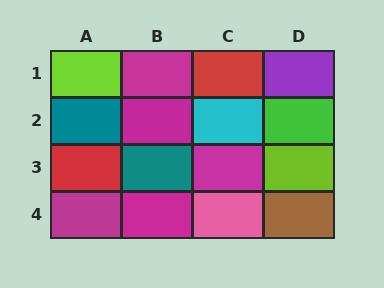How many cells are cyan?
1 cell is cyan.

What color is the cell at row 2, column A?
Teal.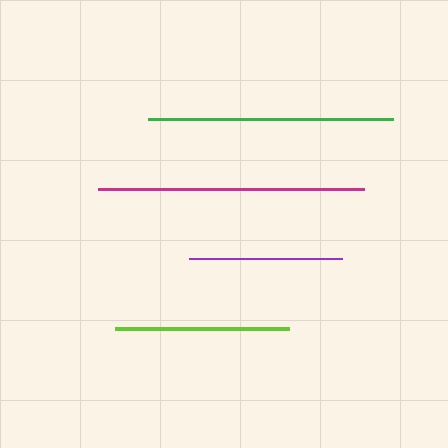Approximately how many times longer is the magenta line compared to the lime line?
The magenta line is approximately 1.5 times the length of the lime line.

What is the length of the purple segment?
The purple segment is approximately 153 pixels long.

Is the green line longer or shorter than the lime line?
The green line is longer than the lime line.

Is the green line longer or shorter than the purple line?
The green line is longer than the purple line.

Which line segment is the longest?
The magenta line is the longest at approximately 265 pixels.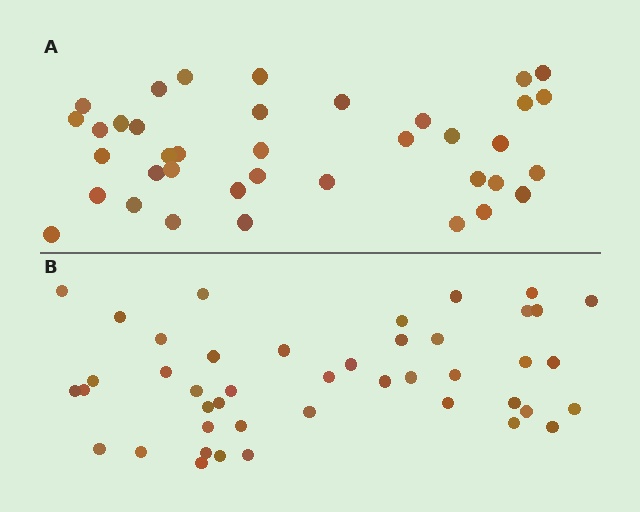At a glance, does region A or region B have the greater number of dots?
Region B (the bottom region) has more dots.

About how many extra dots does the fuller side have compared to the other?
Region B has about 6 more dots than region A.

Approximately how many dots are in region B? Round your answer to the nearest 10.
About 40 dots. (The exact count is 44, which rounds to 40.)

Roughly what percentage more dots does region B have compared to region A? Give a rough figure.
About 15% more.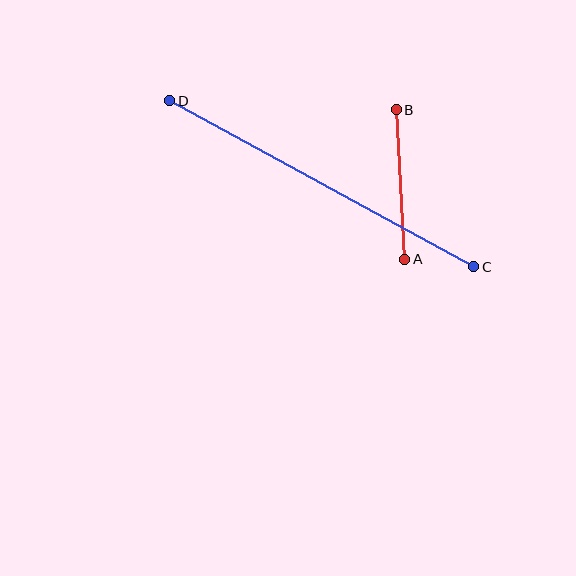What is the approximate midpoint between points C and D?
The midpoint is at approximately (322, 184) pixels.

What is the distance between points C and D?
The distance is approximately 347 pixels.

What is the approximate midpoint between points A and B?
The midpoint is at approximately (401, 184) pixels.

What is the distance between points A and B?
The distance is approximately 150 pixels.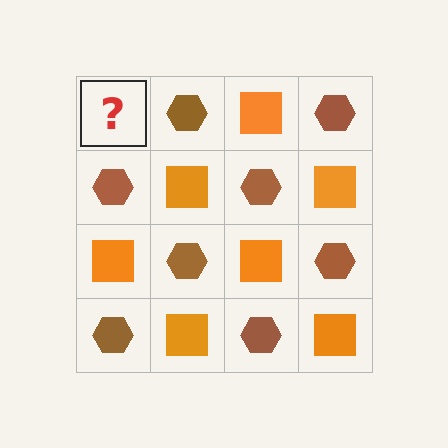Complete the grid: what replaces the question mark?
The question mark should be replaced with an orange square.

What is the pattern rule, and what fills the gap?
The rule is that it alternates orange square and brown hexagon in a checkerboard pattern. The gap should be filled with an orange square.